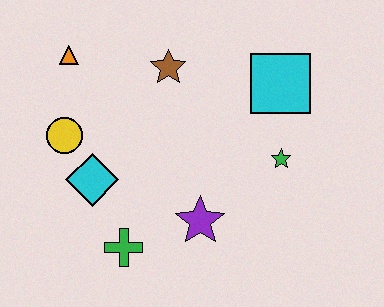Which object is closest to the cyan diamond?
The yellow circle is closest to the cyan diamond.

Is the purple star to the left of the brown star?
No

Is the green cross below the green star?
Yes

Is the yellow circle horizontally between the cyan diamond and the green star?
No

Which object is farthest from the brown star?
The green cross is farthest from the brown star.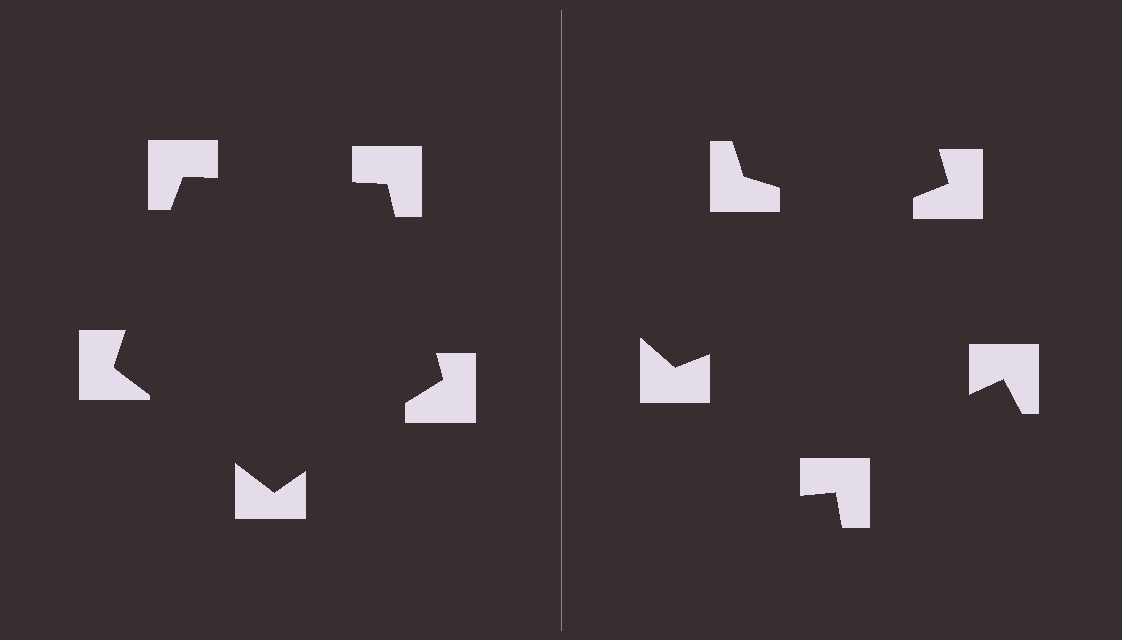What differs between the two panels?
The notched squares are positioned identically on both sides; only the wedge orientations differ. On the left they align to a pentagon; on the right they are misaligned.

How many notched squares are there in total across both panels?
10 — 5 on each side.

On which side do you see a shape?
An illusory pentagon appears on the left side. On the right side the wedge cuts are rotated, so no coherent shape forms.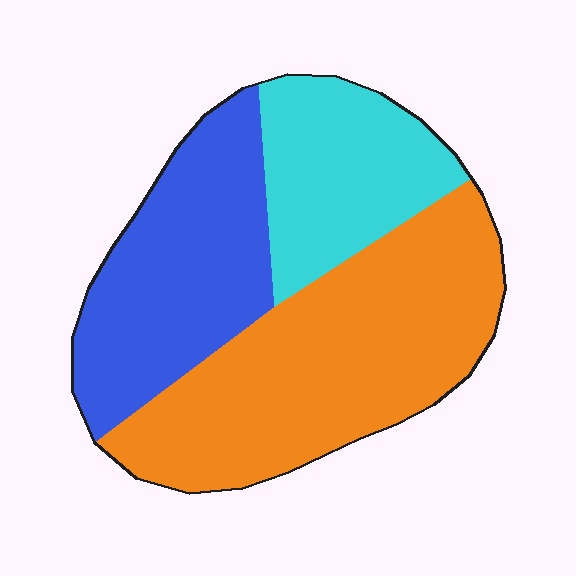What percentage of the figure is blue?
Blue covers around 30% of the figure.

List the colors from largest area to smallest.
From largest to smallest: orange, blue, cyan.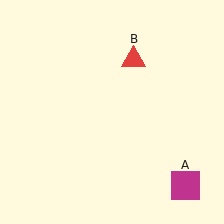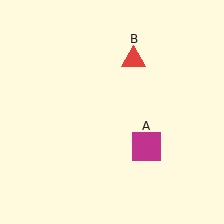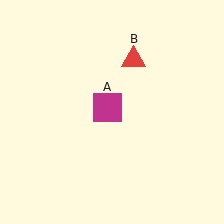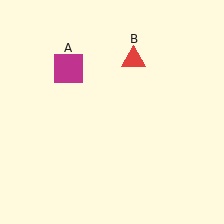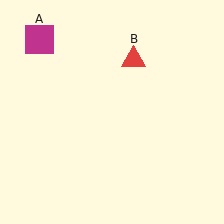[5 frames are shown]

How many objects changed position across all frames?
1 object changed position: magenta square (object A).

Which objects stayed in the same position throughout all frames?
Red triangle (object B) remained stationary.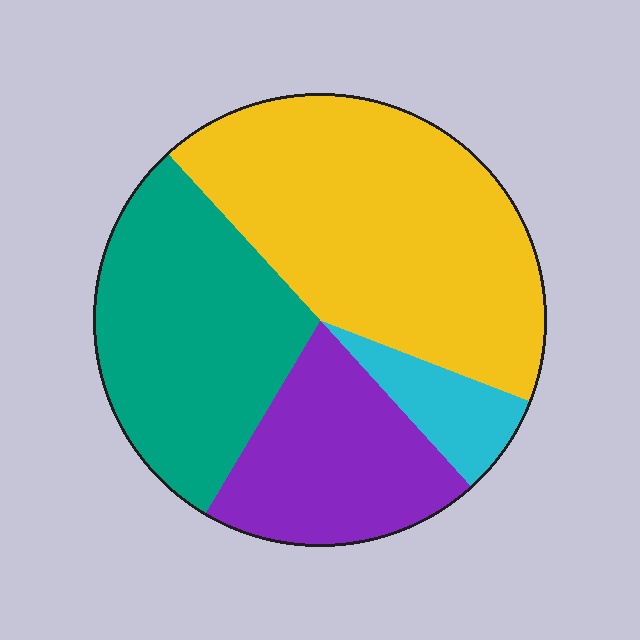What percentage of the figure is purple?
Purple takes up about one fifth (1/5) of the figure.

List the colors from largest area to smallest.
From largest to smallest: yellow, teal, purple, cyan.